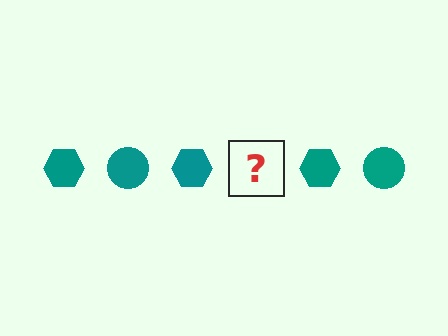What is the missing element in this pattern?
The missing element is a teal circle.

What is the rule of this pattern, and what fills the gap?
The rule is that the pattern cycles through hexagon, circle shapes in teal. The gap should be filled with a teal circle.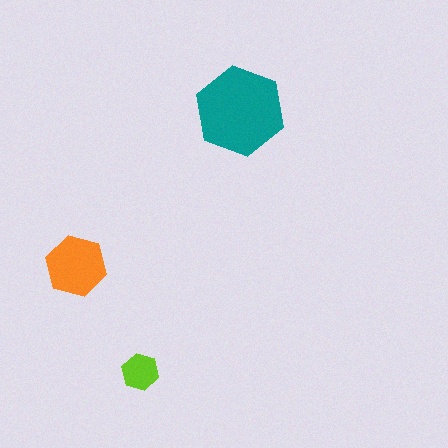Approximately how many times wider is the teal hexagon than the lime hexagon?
About 2.5 times wider.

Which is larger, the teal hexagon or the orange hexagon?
The teal one.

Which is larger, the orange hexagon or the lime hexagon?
The orange one.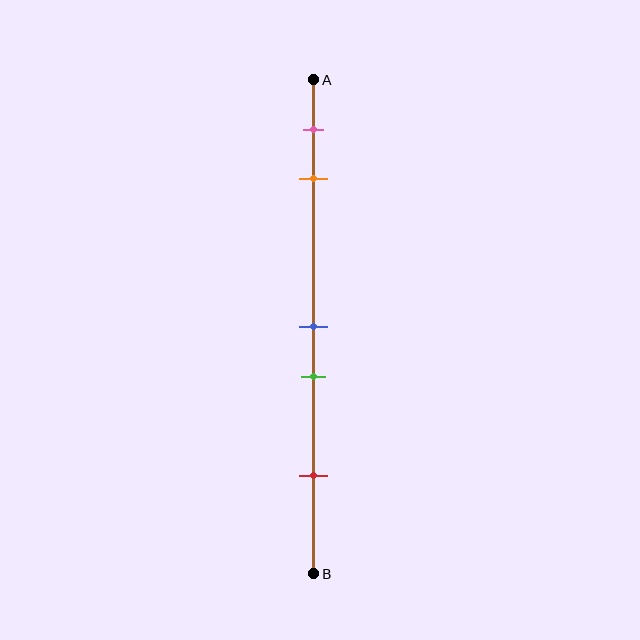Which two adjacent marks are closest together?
The blue and green marks are the closest adjacent pair.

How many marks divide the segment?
There are 5 marks dividing the segment.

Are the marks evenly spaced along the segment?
No, the marks are not evenly spaced.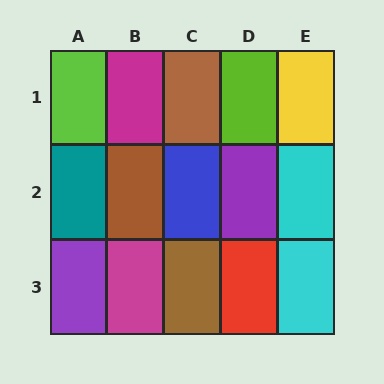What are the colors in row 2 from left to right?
Teal, brown, blue, purple, cyan.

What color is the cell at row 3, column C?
Brown.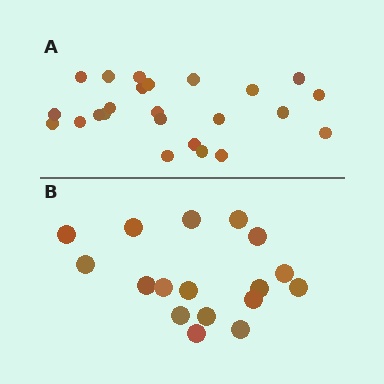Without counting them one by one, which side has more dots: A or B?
Region A (the top region) has more dots.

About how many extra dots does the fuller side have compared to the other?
Region A has roughly 8 or so more dots than region B.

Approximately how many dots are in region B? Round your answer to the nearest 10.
About 20 dots. (The exact count is 17, which rounds to 20.)